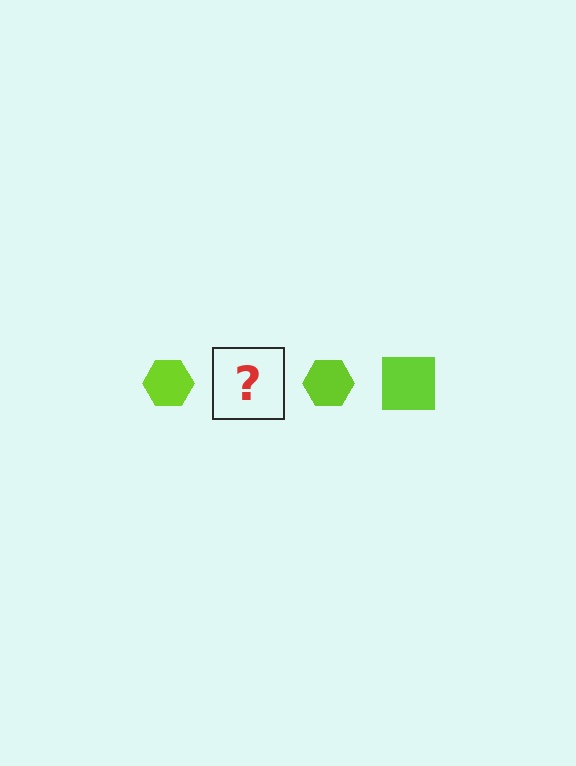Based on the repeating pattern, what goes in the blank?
The blank should be a lime square.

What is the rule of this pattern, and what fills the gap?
The rule is that the pattern cycles through hexagon, square shapes in lime. The gap should be filled with a lime square.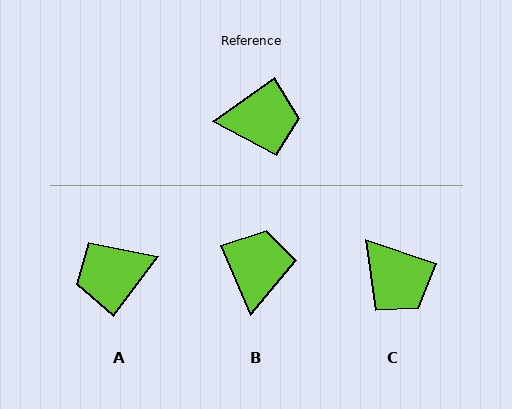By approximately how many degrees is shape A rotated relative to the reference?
Approximately 163 degrees clockwise.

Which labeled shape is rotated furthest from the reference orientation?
A, about 163 degrees away.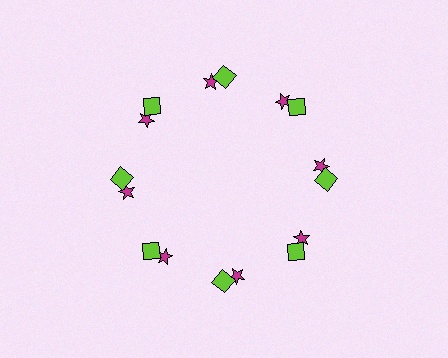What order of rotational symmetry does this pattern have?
This pattern has 8-fold rotational symmetry.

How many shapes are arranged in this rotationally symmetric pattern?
There are 16 shapes, arranged in 8 groups of 2.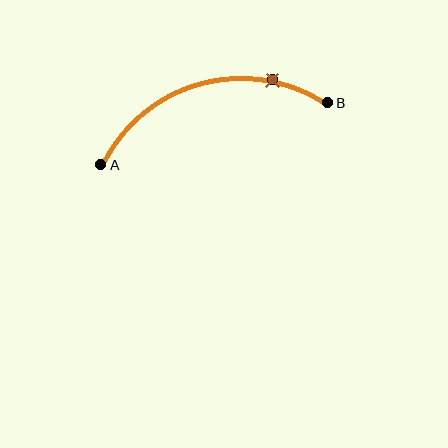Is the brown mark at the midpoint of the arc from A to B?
No. The brown mark lies on the arc but is closer to endpoint B. The arc midpoint would be at the point on the curve equidistant along the arc from both A and B.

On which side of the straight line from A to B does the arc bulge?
The arc bulges above the straight line connecting A and B.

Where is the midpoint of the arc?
The arc midpoint is the point on the curve farthest from the straight line joining A and B. It sits above that line.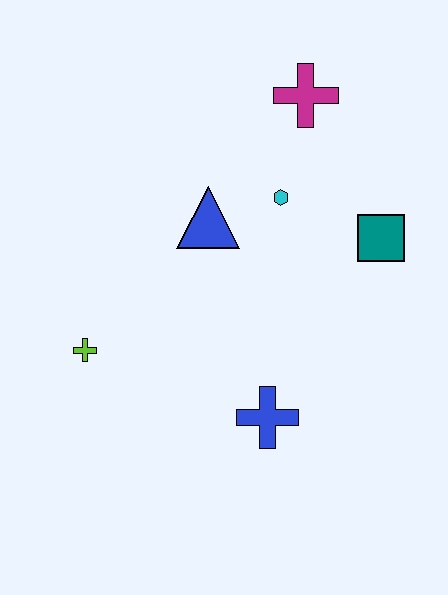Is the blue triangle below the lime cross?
No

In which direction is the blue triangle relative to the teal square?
The blue triangle is to the left of the teal square.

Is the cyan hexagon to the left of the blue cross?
No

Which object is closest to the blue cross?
The lime cross is closest to the blue cross.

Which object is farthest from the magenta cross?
The lime cross is farthest from the magenta cross.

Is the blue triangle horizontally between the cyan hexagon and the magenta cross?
No